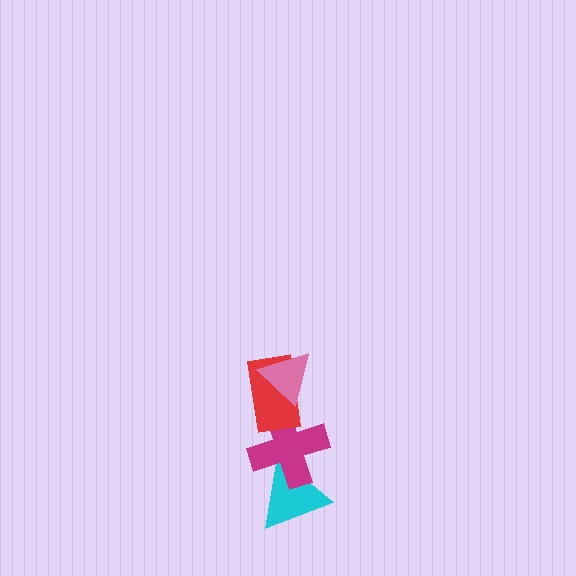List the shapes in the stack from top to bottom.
From top to bottom: the pink triangle, the red rectangle, the magenta cross, the cyan triangle.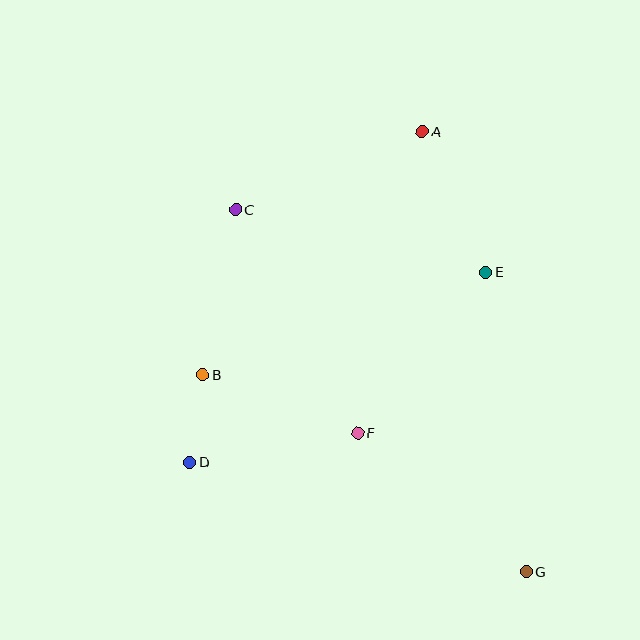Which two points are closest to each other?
Points B and D are closest to each other.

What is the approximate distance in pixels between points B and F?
The distance between B and F is approximately 165 pixels.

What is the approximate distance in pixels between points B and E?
The distance between B and E is approximately 300 pixels.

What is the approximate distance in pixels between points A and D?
The distance between A and D is approximately 404 pixels.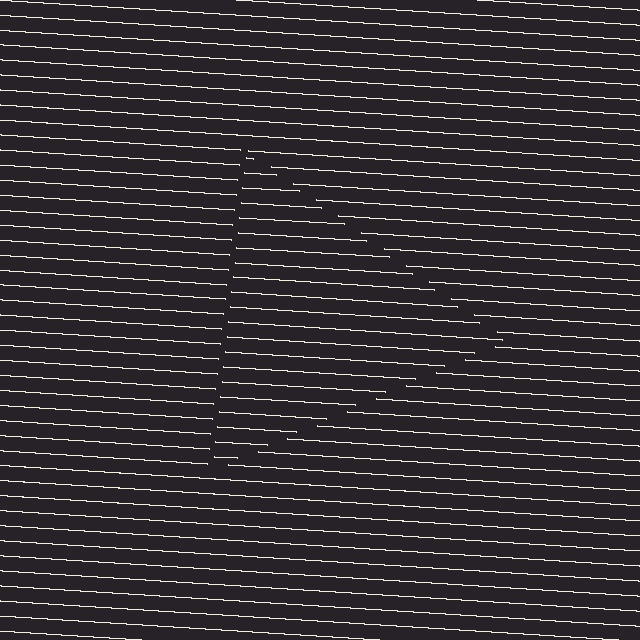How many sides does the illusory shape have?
3 sides — the line-ends trace a triangle.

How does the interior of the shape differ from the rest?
The interior of the shape contains the same grating, shifted by half a period — the contour is defined by the phase discontinuity where line-ends from the inner and outer gratings abut.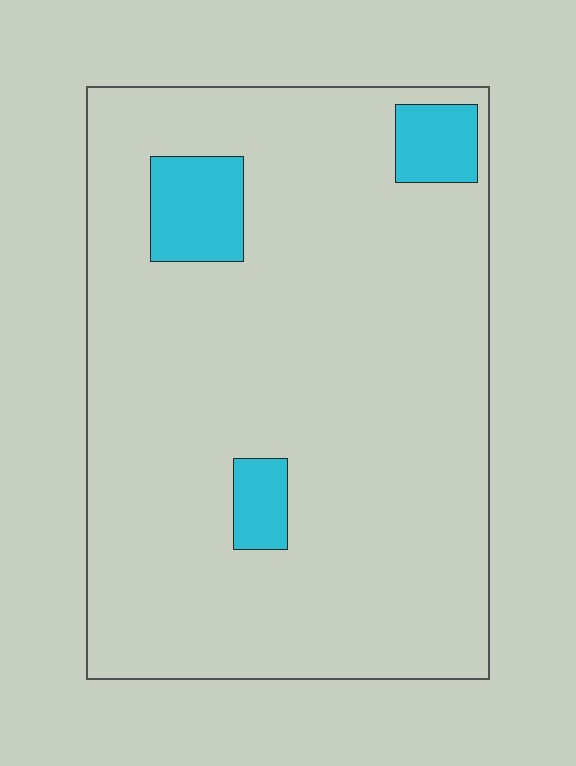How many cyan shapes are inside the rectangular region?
3.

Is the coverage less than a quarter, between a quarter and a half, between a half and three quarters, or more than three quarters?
Less than a quarter.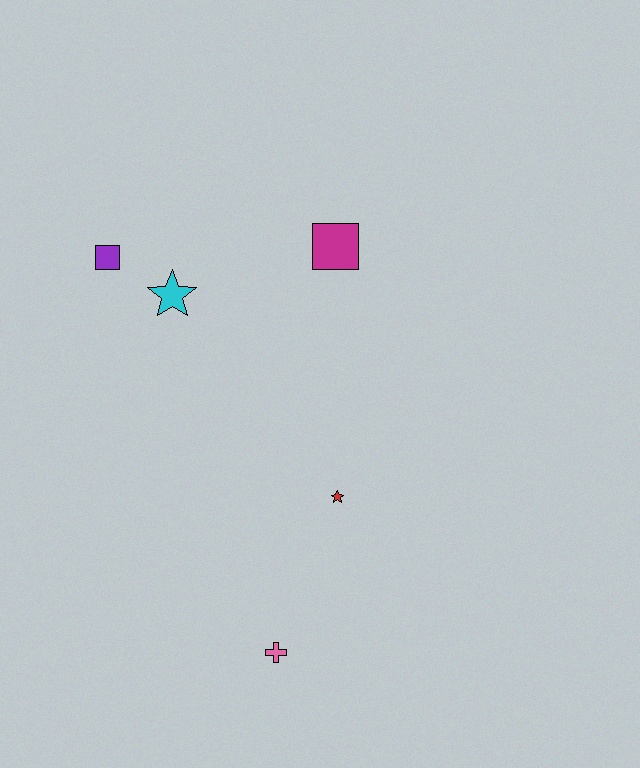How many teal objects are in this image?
There are no teal objects.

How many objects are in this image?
There are 5 objects.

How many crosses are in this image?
There is 1 cross.